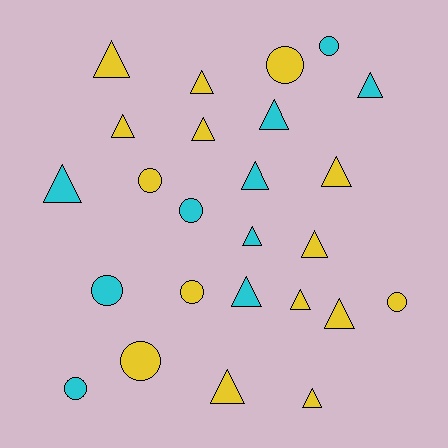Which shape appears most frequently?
Triangle, with 16 objects.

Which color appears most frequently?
Yellow, with 15 objects.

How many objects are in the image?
There are 25 objects.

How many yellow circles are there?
There are 5 yellow circles.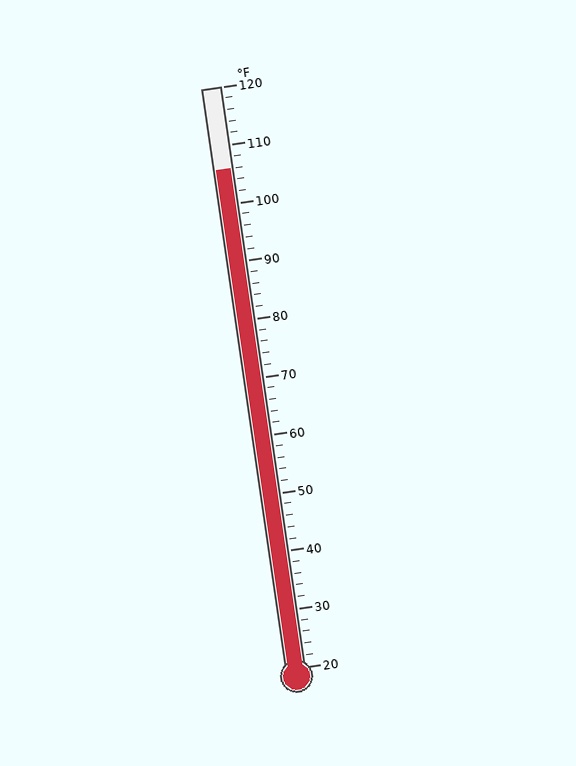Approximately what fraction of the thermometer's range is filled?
The thermometer is filled to approximately 85% of its range.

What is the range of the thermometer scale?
The thermometer scale ranges from 20°F to 120°F.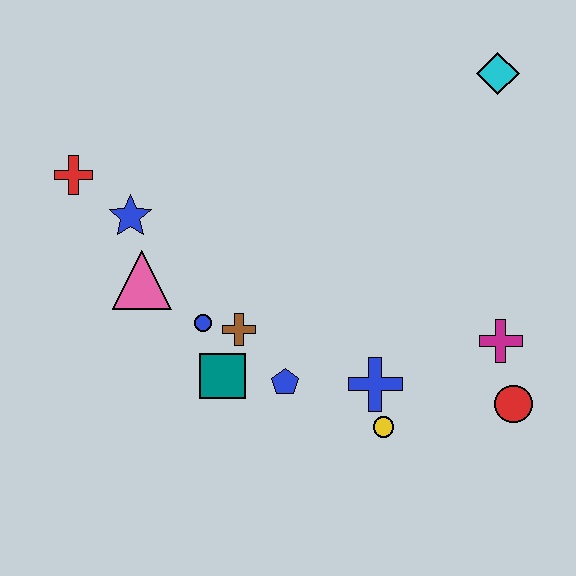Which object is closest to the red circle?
The magenta cross is closest to the red circle.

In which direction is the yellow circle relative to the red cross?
The yellow circle is to the right of the red cross.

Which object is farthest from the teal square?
The cyan diamond is farthest from the teal square.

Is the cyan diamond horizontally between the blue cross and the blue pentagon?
No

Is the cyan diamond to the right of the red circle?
No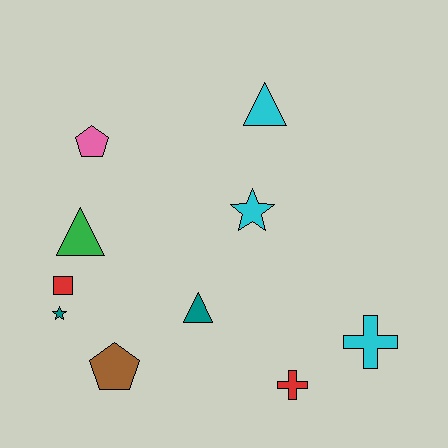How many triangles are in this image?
There are 3 triangles.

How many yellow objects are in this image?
There are no yellow objects.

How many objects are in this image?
There are 10 objects.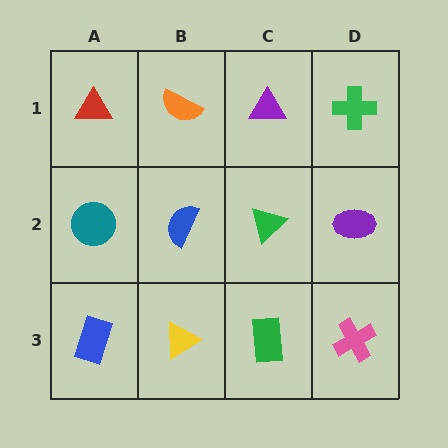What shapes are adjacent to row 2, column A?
A red triangle (row 1, column A), a blue rectangle (row 3, column A), a blue semicircle (row 2, column B).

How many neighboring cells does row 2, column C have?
4.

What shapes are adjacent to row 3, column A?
A teal circle (row 2, column A), a yellow triangle (row 3, column B).